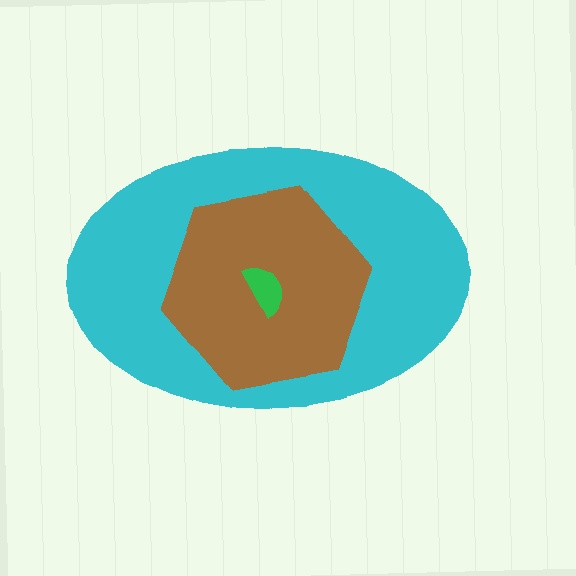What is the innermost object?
The green semicircle.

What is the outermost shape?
The cyan ellipse.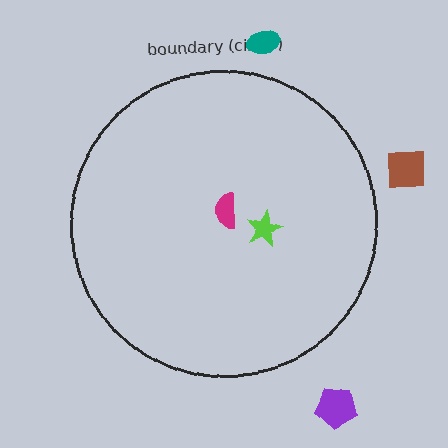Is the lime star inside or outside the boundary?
Inside.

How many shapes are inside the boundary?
2 inside, 3 outside.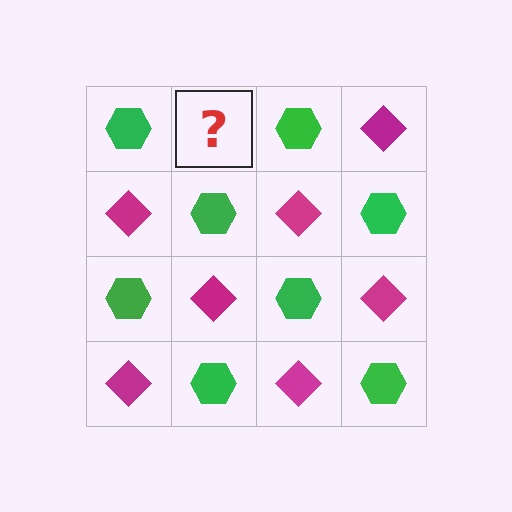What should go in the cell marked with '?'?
The missing cell should contain a magenta diamond.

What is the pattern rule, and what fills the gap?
The rule is that it alternates green hexagon and magenta diamond in a checkerboard pattern. The gap should be filled with a magenta diamond.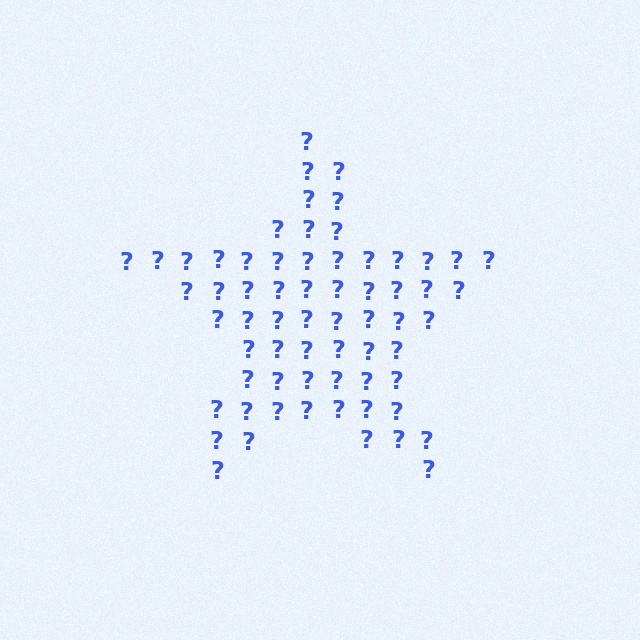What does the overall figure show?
The overall figure shows a star.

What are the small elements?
The small elements are question marks.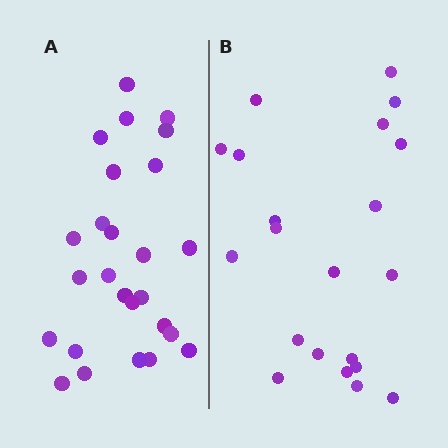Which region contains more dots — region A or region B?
Region A (the left region) has more dots.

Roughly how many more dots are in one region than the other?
Region A has about 5 more dots than region B.